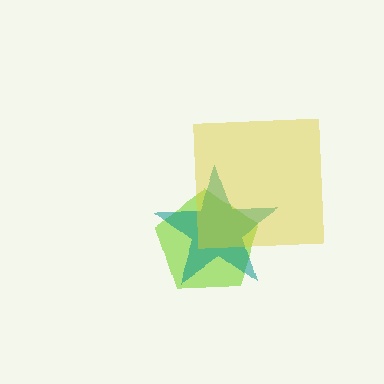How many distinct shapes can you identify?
There are 3 distinct shapes: a lime pentagon, a teal star, a yellow square.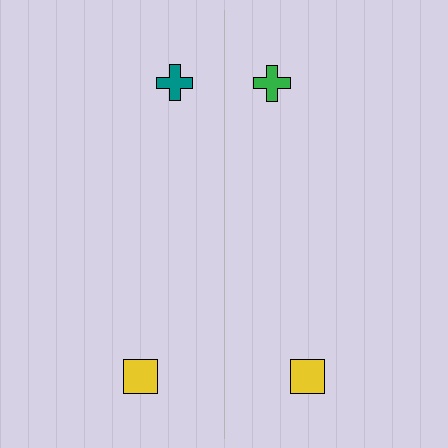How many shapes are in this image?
There are 4 shapes in this image.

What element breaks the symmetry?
The green cross on the right side breaks the symmetry — its mirror counterpart is teal.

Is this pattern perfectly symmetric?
No, the pattern is not perfectly symmetric. The green cross on the right side breaks the symmetry — its mirror counterpart is teal.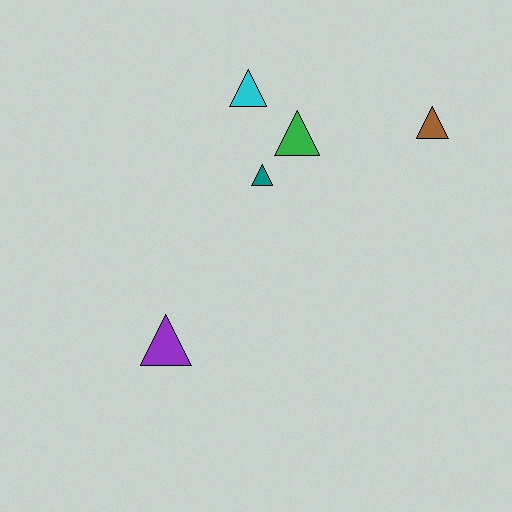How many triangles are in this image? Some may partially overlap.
There are 5 triangles.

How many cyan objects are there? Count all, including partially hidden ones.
There is 1 cyan object.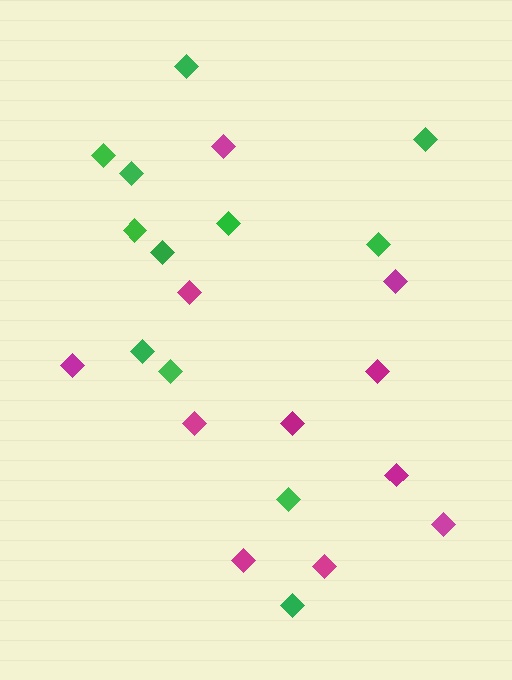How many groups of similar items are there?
There are 2 groups: one group of magenta diamonds (11) and one group of green diamonds (12).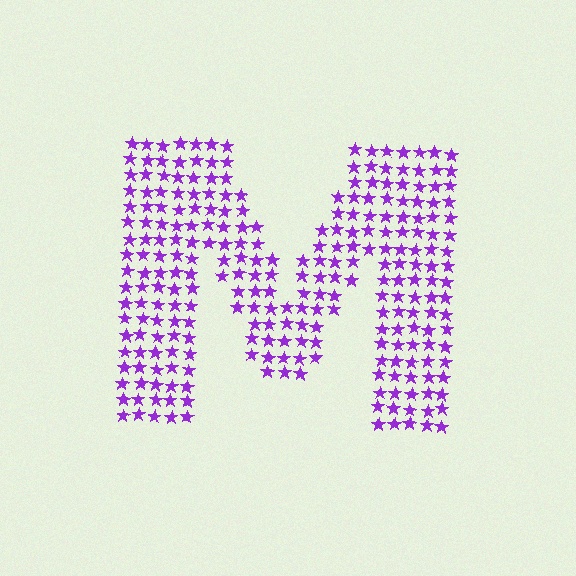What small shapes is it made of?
It is made of small stars.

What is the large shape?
The large shape is the letter M.